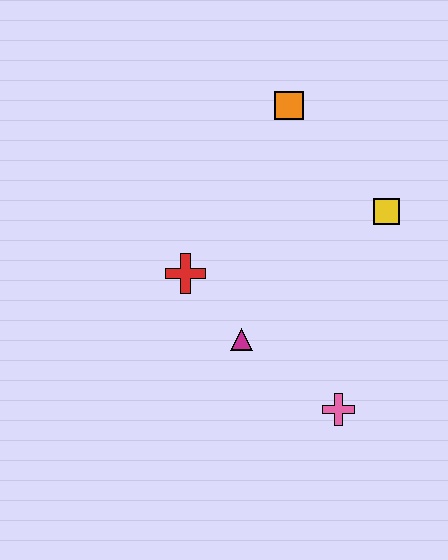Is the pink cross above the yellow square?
No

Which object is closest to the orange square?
The yellow square is closest to the orange square.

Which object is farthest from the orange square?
The pink cross is farthest from the orange square.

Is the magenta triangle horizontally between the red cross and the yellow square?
Yes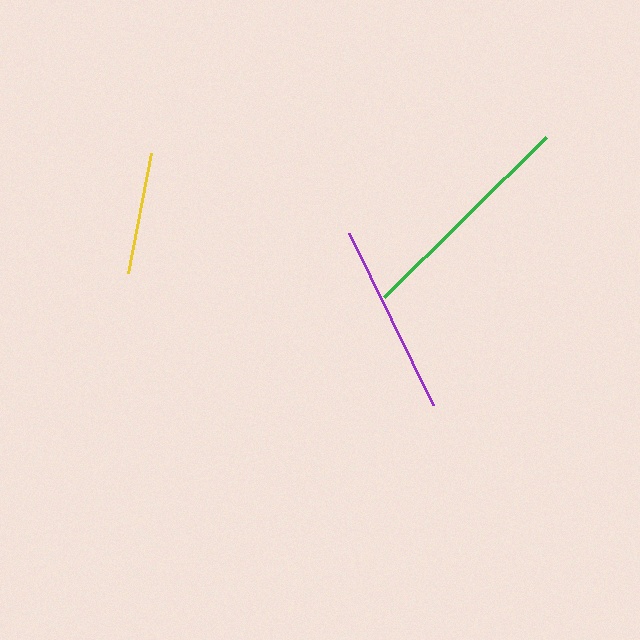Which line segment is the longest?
The green line is the longest at approximately 229 pixels.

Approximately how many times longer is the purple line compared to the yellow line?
The purple line is approximately 1.6 times the length of the yellow line.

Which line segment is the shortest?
The yellow line is the shortest at approximately 122 pixels.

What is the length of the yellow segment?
The yellow segment is approximately 122 pixels long.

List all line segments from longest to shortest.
From longest to shortest: green, purple, yellow.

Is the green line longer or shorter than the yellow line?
The green line is longer than the yellow line.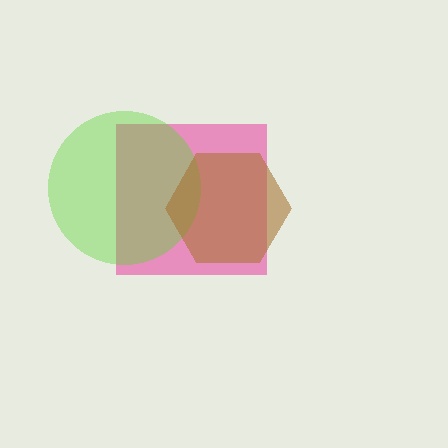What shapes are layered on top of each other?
The layered shapes are: a pink square, a lime circle, a brown hexagon.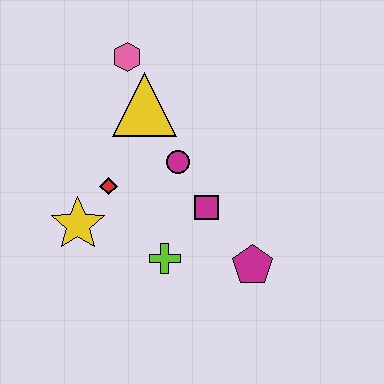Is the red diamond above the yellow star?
Yes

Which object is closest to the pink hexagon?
The yellow triangle is closest to the pink hexagon.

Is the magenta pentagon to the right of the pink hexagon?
Yes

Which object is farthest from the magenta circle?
The magenta pentagon is farthest from the magenta circle.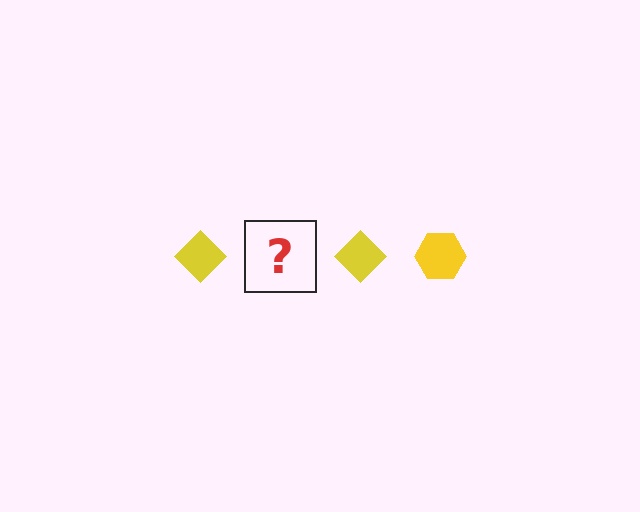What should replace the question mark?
The question mark should be replaced with a yellow hexagon.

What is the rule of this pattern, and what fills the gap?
The rule is that the pattern cycles through diamond, hexagon shapes in yellow. The gap should be filled with a yellow hexagon.